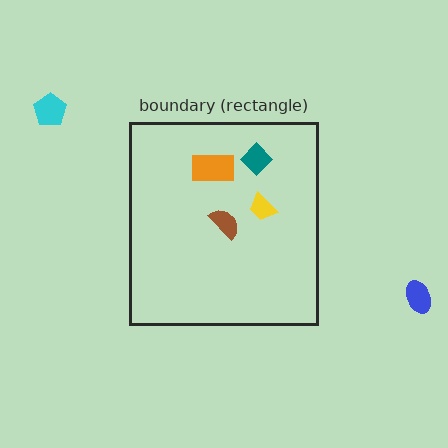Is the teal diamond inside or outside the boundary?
Inside.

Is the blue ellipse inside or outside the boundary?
Outside.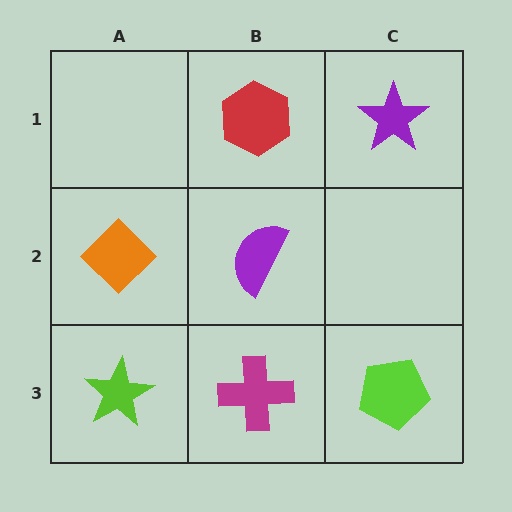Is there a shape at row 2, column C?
No, that cell is empty.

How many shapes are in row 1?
2 shapes.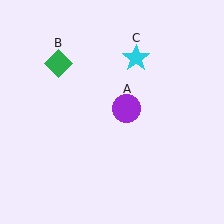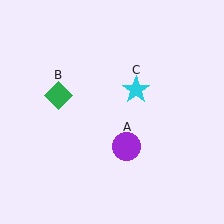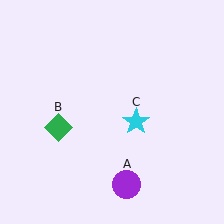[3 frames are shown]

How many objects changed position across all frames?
3 objects changed position: purple circle (object A), green diamond (object B), cyan star (object C).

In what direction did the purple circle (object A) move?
The purple circle (object A) moved down.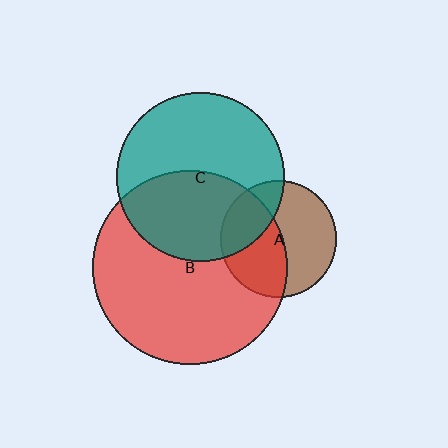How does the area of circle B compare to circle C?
Approximately 1.3 times.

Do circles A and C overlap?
Yes.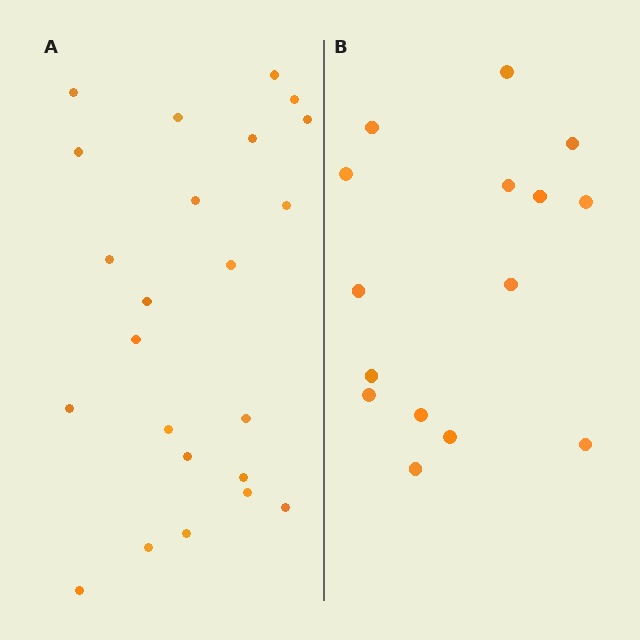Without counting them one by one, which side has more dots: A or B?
Region A (the left region) has more dots.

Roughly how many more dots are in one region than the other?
Region A has roughly 8 or so more dots than region B.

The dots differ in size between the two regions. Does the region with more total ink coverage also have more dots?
No. Region B has more total ink coverage because its dots are larger, but region A actually contains more individual dots. Total area can be misleading — the number of items is what matters here.